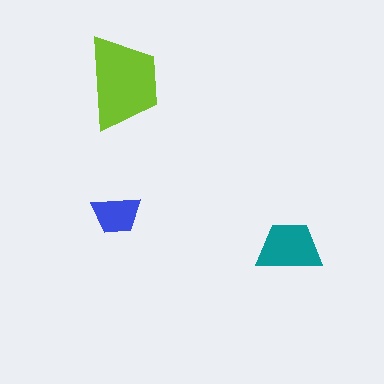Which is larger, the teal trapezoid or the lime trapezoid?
The lime one.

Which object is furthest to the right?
The teal trapezoid is rightmost.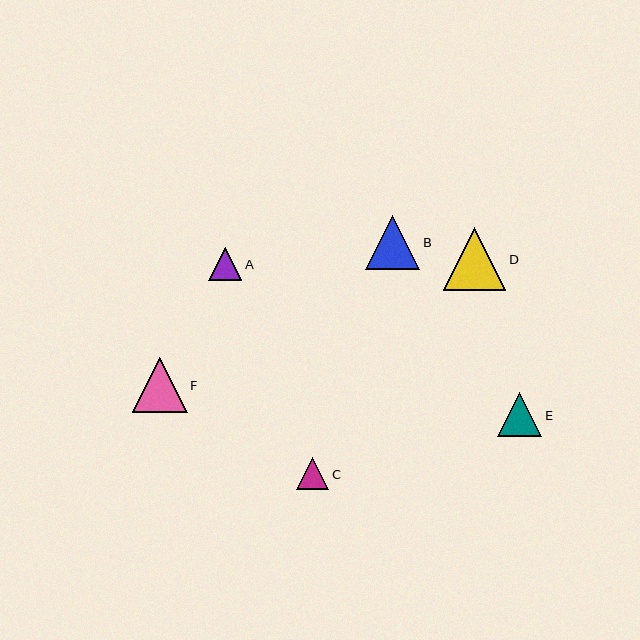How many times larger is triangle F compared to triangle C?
Triangle F is approximately 1.7 times the size of triangle C.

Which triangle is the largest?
Triangle D is the largest with a size of approximately 63 pixels.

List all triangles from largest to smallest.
From largest to smallest: D, F, B, E, A, C.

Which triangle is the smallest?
Triangle C is the smallest with a size of approximately 32 pixels.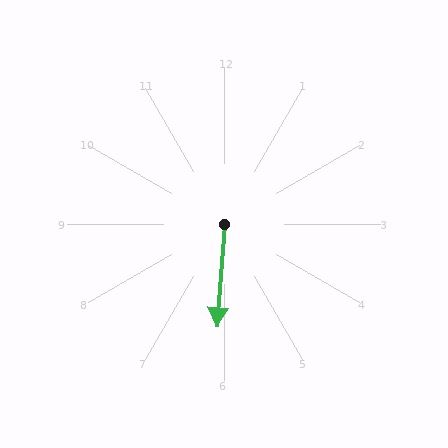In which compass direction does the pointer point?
South.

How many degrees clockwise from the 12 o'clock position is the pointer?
Approximately 184 degrees.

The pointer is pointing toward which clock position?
Roughly 6 o'clock.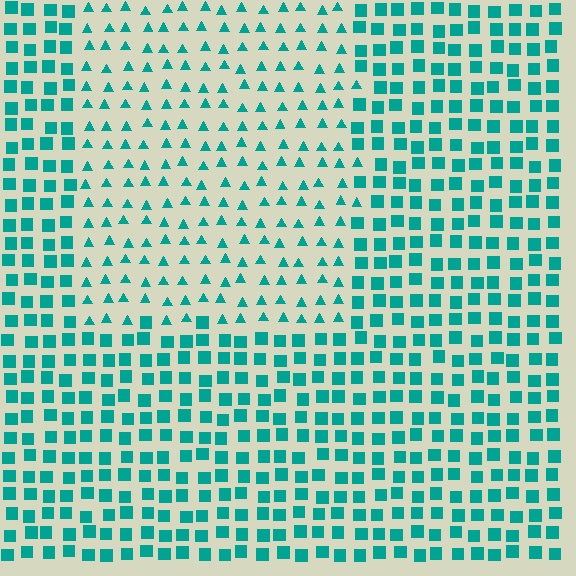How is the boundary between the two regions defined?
The boundary is defined by a change in element shape: triangles inside vs. squares outside. All elements share the same color and spacing.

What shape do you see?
I see a rectangle.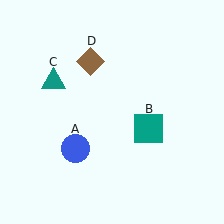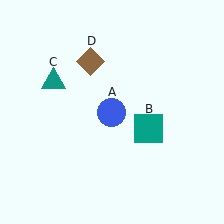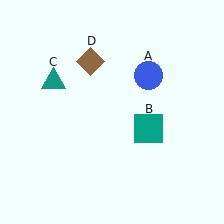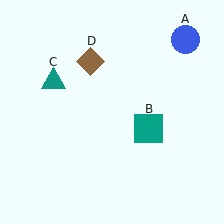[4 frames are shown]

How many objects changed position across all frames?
1 object changed position: blue circle (object A).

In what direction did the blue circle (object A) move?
The blue circle (object A) moved up and to the right.